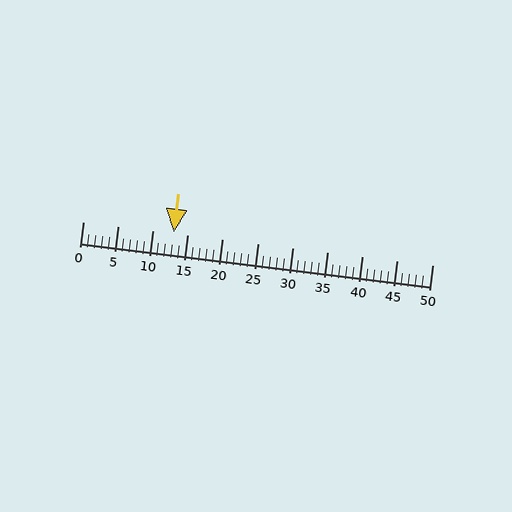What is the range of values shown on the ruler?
The ruler shows values from 0 to 50.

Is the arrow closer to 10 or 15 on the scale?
The arrow is closer to 15.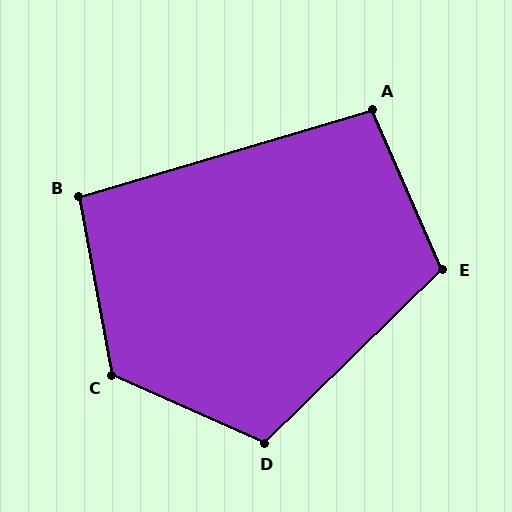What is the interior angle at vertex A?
Approximately 97 degrees (obtuse).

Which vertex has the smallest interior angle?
B, at approximately 96 degrees.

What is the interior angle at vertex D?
Approximately 112 degrees (obtuse).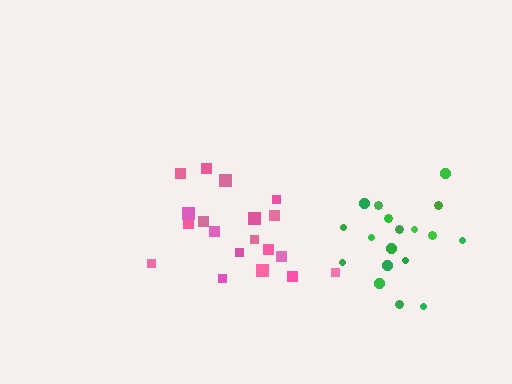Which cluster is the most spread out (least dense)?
Pink.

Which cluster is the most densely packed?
Green.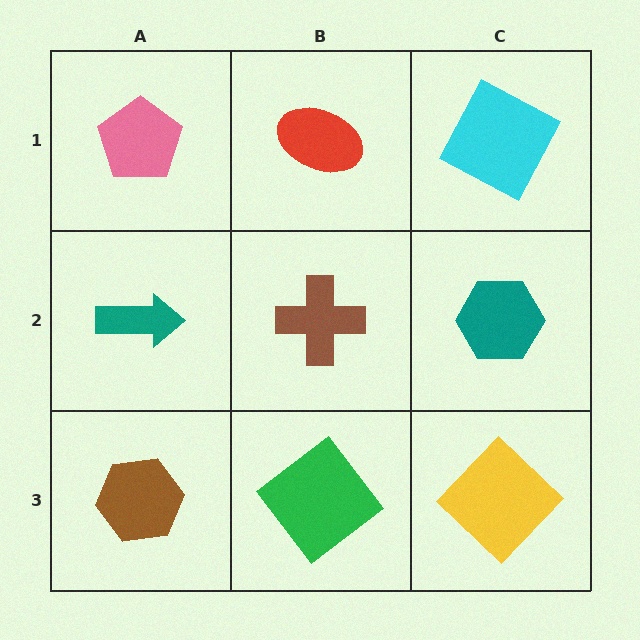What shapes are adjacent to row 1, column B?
A brown cross (row 2, column B), a pink pentagon (row 1, column A), a cyan square (row 1, column C).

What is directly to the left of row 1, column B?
A pink pentagon.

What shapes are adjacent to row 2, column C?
A cyan square (row 1, column C), a yellow diamond (row 3, column C), a brown cross (row 2, column B).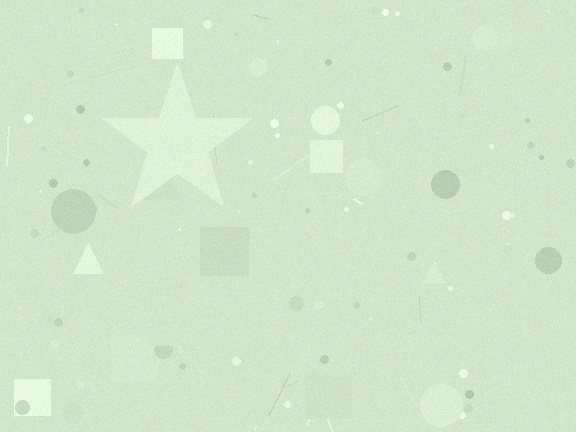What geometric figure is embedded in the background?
A star is embedded in the background.